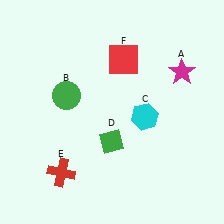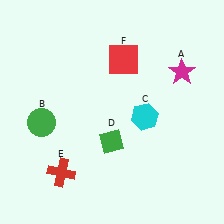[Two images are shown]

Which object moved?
The green circle (B) moved down.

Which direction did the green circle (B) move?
The green circle (B) moved down.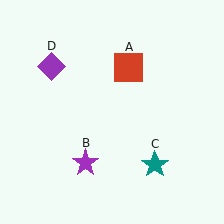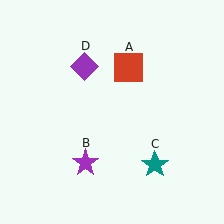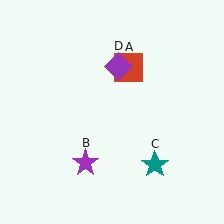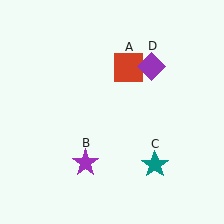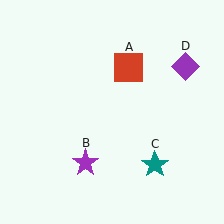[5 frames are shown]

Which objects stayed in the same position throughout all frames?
Red square (object A) and purple star (object B) and teal star (object C) remained stationary.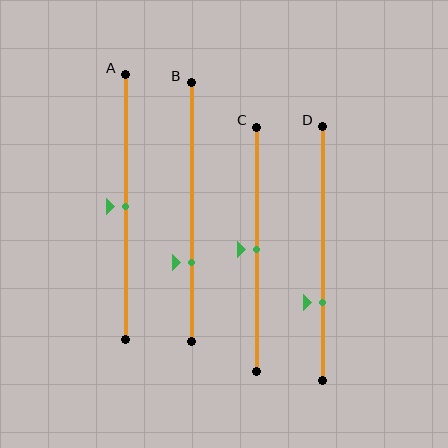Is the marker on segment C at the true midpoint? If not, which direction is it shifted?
Yes, the marker on segment C is at the true midpoint.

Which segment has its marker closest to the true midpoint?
Segment A has its marker closest to the true midpoint.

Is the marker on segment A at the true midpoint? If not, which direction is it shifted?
Yes, the marker on segment A is at the true midpoint.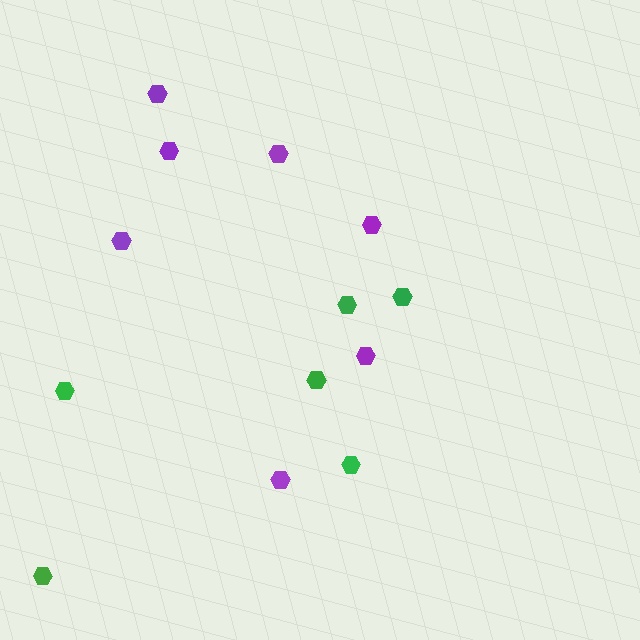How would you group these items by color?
There are 2 groups: one group of green hexagons (6) and one group of purple hexagons (7).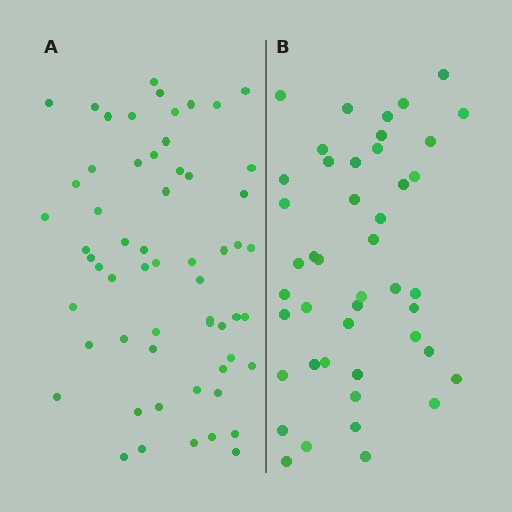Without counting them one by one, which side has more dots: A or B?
Region A (the left region) has more dots.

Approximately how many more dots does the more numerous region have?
Region A has approximately 15 more dots than region B.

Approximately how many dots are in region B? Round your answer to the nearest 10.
About 40 dots. (The exact count is 45, which rounds to 40.)